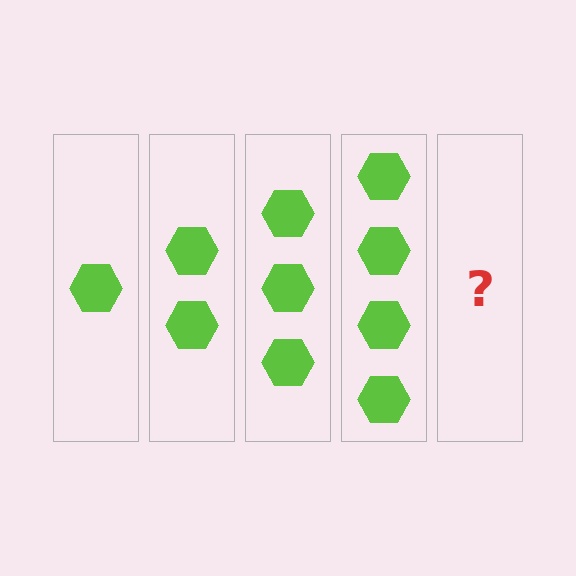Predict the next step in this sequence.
The next step is 5 hexagons.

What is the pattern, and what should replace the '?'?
The pattern is that each step adds one more hexagon. The '?' should be 5 hexagons.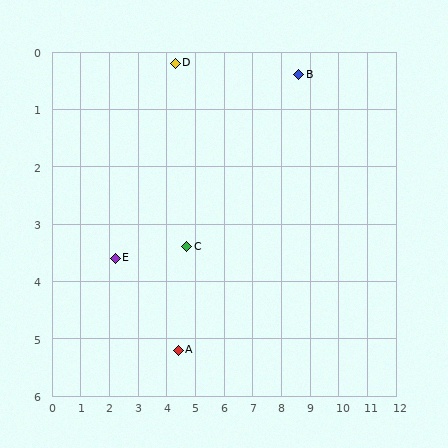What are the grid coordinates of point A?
Point A is at approximately (4.4, 5.2).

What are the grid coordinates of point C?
Point C is at approximately (4.7, 3.4).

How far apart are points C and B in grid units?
Points C and B are about 4.9 grid units apart.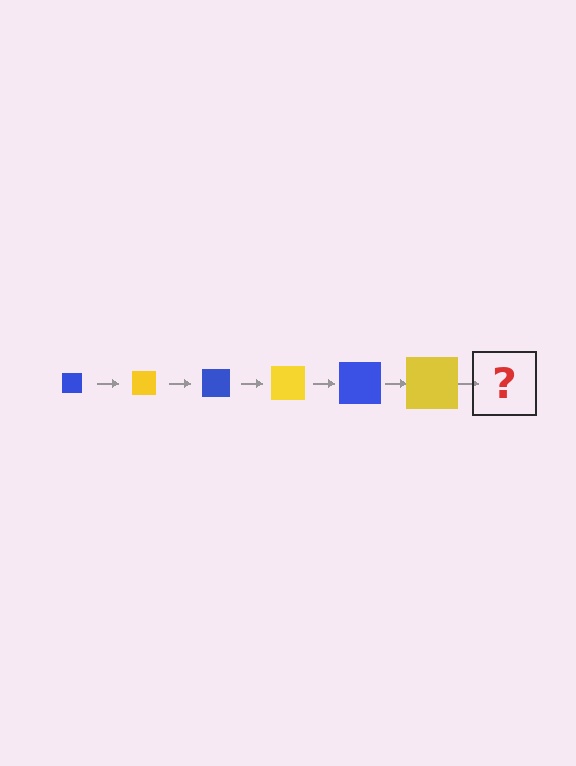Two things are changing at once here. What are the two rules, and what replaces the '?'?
The two rules are that the square grows larger each step and the color cycles through blue and yellow. The '?' should be a blue square, larger than the previous one.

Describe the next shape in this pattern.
It should be a blue square, larger than the previous one.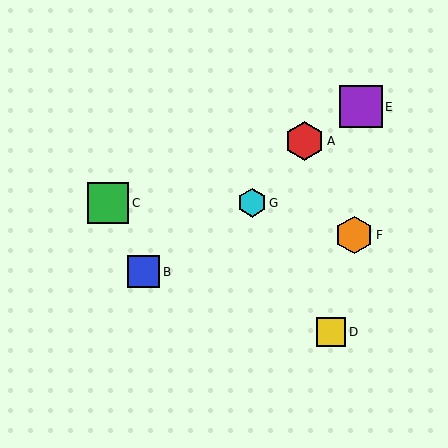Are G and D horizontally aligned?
No, G is at y≈203 and D is at y≈332.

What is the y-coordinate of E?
Object E is at y≈107.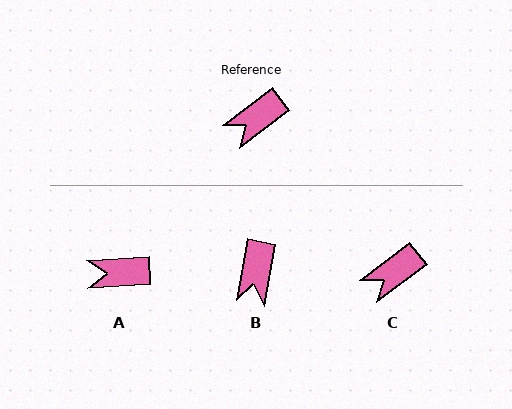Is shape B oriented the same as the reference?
No, it is off by about 43 degrees.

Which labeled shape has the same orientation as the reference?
C.